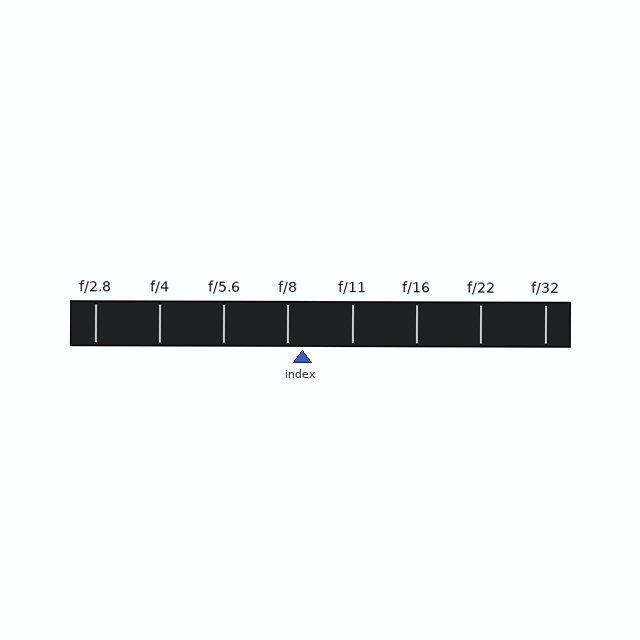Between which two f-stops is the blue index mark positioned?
The index mark is between f/8 and f/11.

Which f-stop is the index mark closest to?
The index mark is closest to f/8.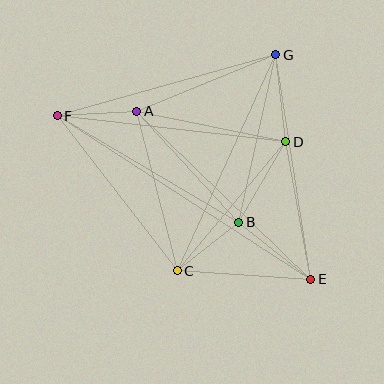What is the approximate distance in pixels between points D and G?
The distance between D and G is approximately 87 pixels.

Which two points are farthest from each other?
Points E and F are farthest from each other.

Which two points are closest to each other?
Points B and C are closest to each other.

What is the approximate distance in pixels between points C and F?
The distance between C and F is approximately 196 pixels.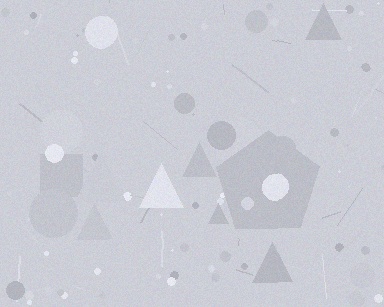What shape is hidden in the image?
A pentagon is hidden in the image.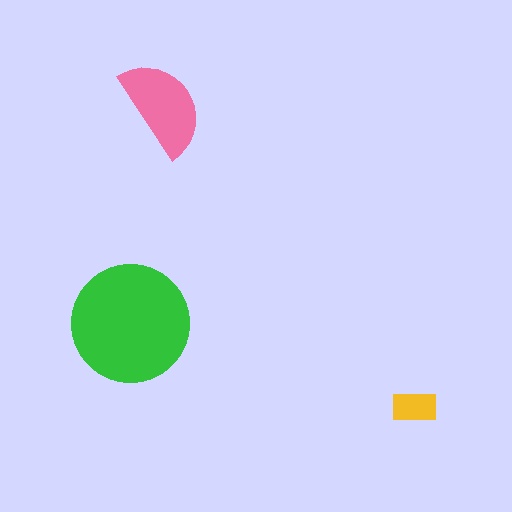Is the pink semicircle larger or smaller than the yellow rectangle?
Larger.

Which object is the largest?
The green circle.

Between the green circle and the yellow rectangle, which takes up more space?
The green circle.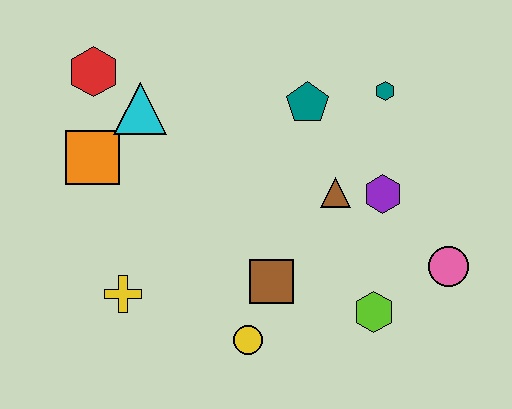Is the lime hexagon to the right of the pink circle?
No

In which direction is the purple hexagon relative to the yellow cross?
The purple hexagon is to the right of the yellow cross.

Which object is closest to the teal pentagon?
The teal hexagon is closest to the teal pentagon.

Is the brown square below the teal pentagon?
Yes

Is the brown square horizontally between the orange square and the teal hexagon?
Yes